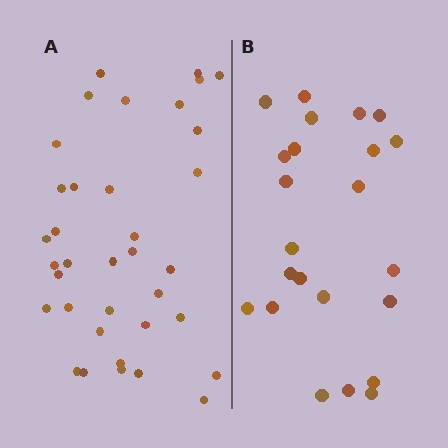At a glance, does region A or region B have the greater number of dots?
Region A (the left region) has more dots.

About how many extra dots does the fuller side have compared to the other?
Region A has approximately 15 more dots than region B.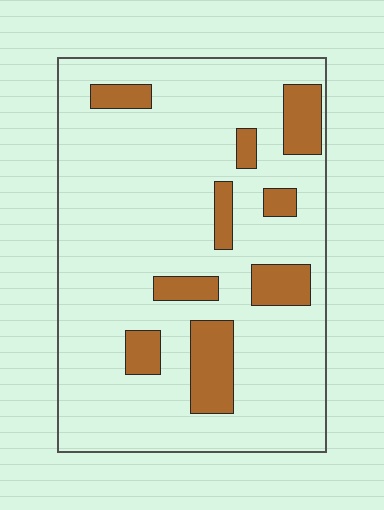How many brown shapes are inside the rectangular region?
9.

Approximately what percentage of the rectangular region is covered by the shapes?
Approximately 15%.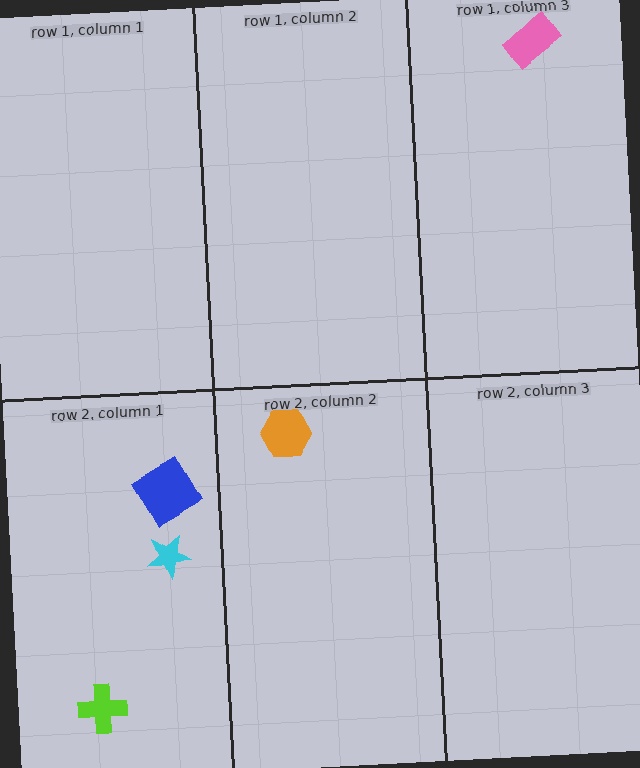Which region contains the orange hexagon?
The row 2, column 2 region.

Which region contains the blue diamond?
The row 2, column 1 region.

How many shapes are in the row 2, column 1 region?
3.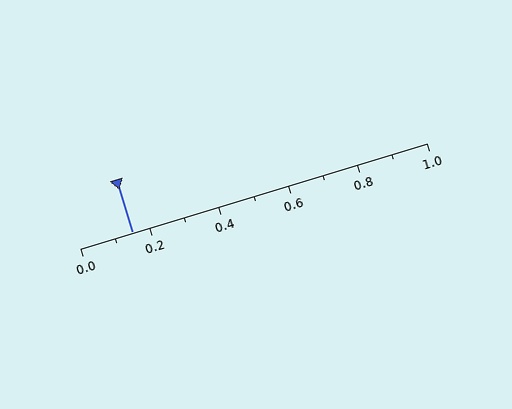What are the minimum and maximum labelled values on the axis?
The axis runs from 0.0 to 1.0.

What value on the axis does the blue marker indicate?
The marker indicates approximately 0.15.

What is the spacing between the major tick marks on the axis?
The major ticks are spaced 0.2 apart.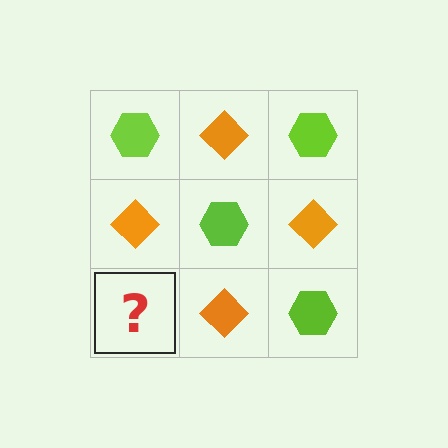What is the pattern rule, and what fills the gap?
The rule is that it alternates lime hexagon and orange diamond in a checkerboard pattern. The gap should be filled with a lime hexagon.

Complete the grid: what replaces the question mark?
The question mark should be replaced with a lime hexagon.